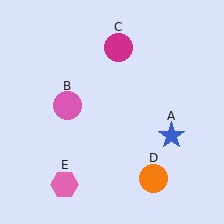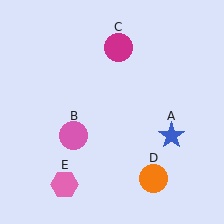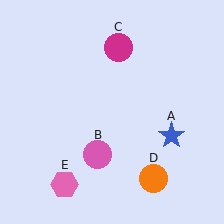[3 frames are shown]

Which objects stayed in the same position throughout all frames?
Blue star (object A) and magenta circle (object C) and orange circle (object D) and pink hexagon (object E) remained stationary.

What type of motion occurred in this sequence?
The pink circle (object B) rotated counterclockwise around the center of the scene.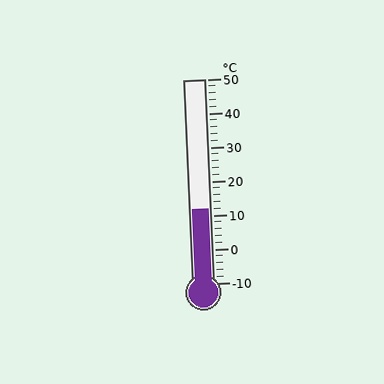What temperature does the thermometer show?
The thermometer shows approximately 12°C.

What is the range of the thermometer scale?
The thermometer scale ranges from -10°C to 50°C.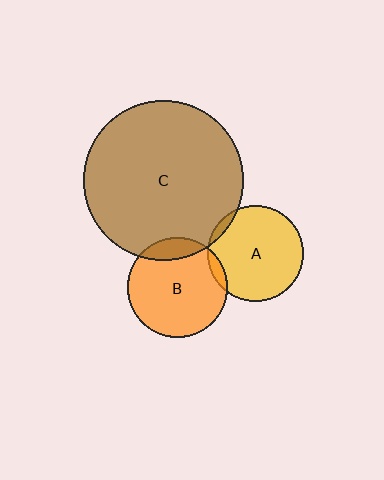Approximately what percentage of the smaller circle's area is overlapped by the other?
Approximately 5%.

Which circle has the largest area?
Circle C (brown).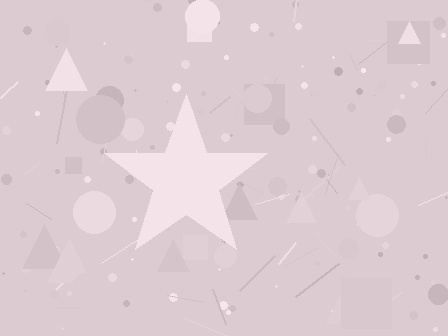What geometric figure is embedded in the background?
A star is embedded in the background.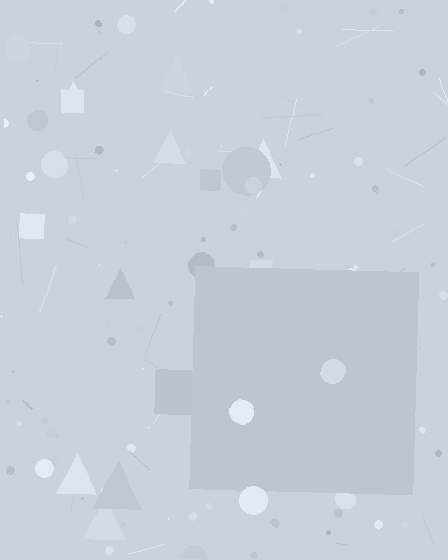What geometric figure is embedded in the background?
A square is embedded in the background.